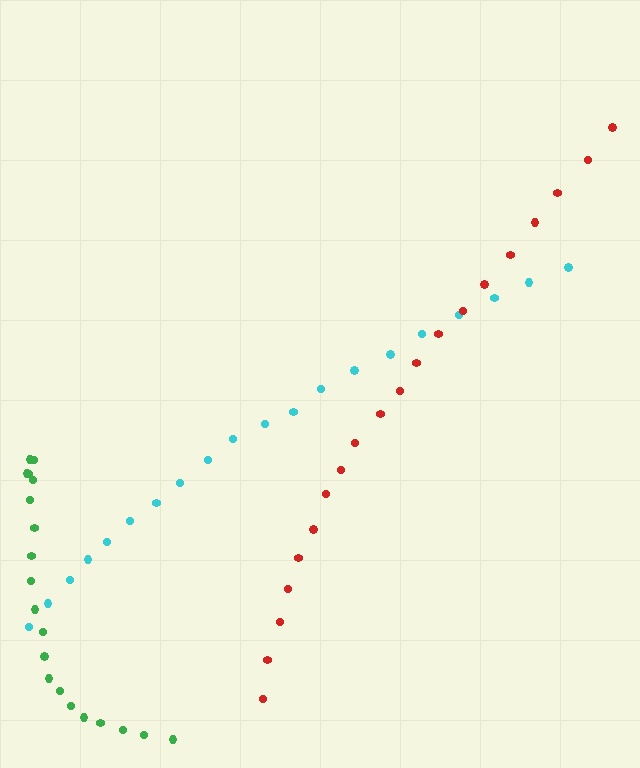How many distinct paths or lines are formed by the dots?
There are 3 distinct paths.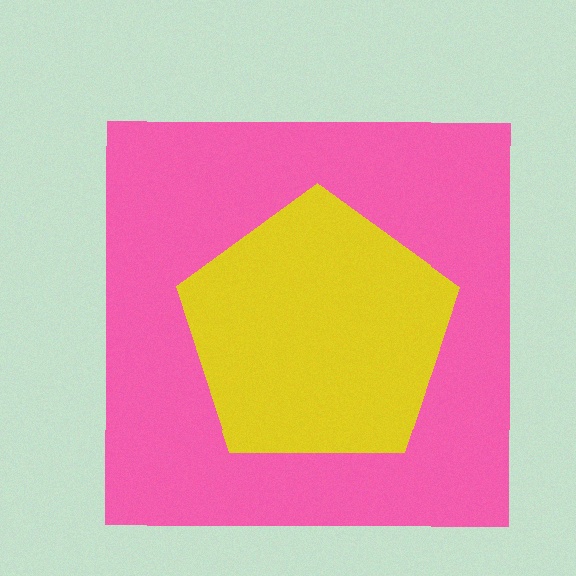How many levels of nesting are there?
2.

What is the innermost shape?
The yellow pentagon.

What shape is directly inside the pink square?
The yellow pentagon.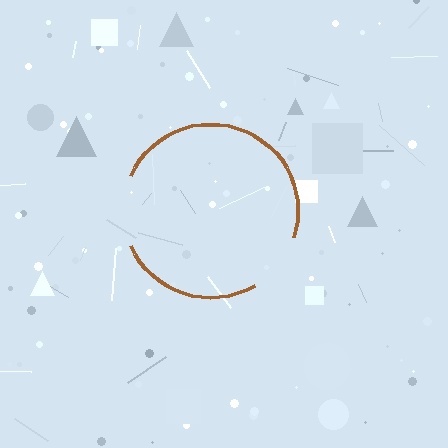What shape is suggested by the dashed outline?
The dashed outline suggests a circle.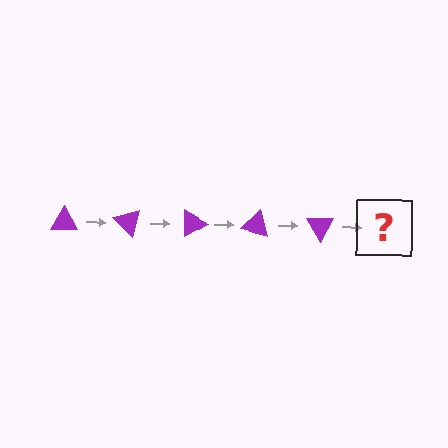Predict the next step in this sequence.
The next step is a purple triangle rotated 225 degrees.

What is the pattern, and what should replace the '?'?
The pattern is that the triangle rotates 45 degrees each step. The '?' should be a purple triangle rotated 225 degrees.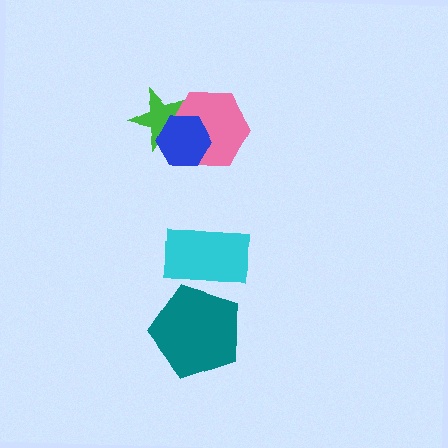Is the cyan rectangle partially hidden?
Yes, it is partially covered by another shape.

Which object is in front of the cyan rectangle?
The teal pentagon is in front of the cyan rectangle.